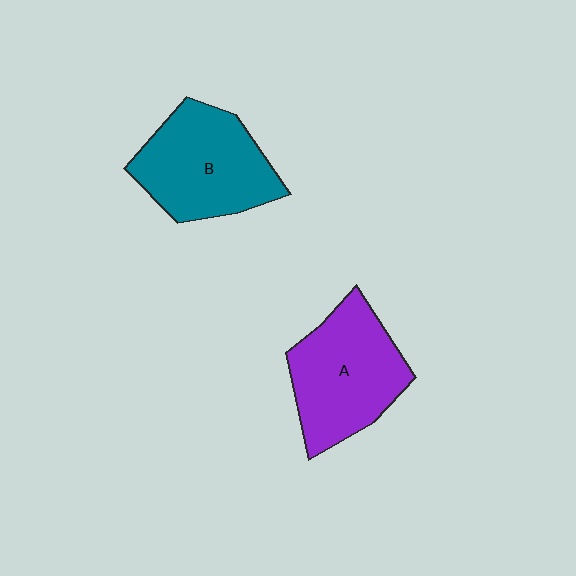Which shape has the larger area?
Shape B (teal).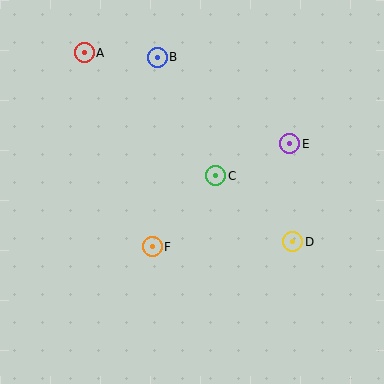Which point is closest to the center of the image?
Point C at (216, 176) is closest to the center.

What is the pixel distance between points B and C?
The distance between B and C is 132 pixels.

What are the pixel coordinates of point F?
Point F is at (152, 247).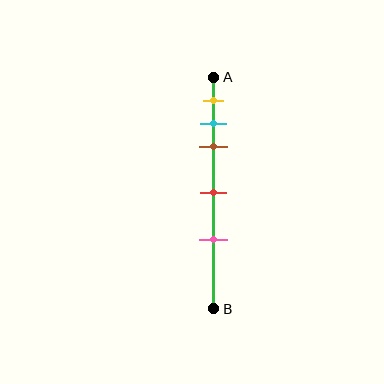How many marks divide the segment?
There are 5 marks dividing the segment.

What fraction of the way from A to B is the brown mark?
The brown mark is approximately 30% (0.3) of the way from A to B.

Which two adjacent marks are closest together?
The cyan and brown marks are the closest adjacent pair.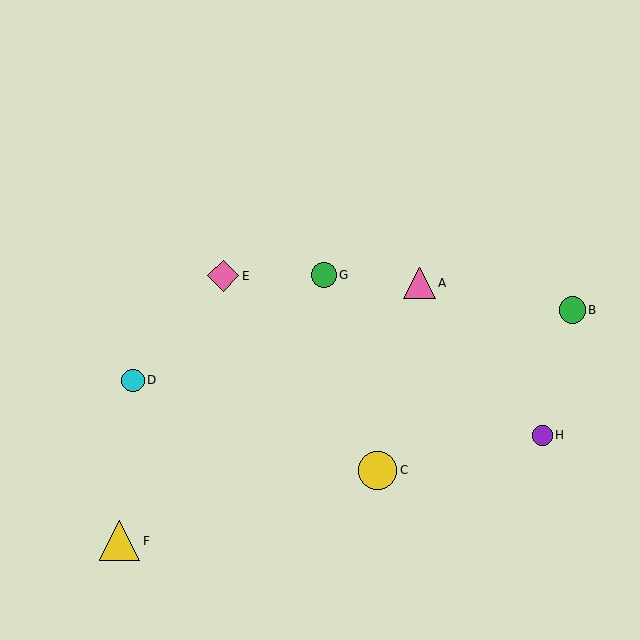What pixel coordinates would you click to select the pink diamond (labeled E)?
Click at (223, 276) to select the pink diamond E.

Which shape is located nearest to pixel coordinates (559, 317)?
The green circle (labeled B) at (572, 310) is nearest to that location.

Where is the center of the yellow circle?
The center of the yellow circle is at (378, 470).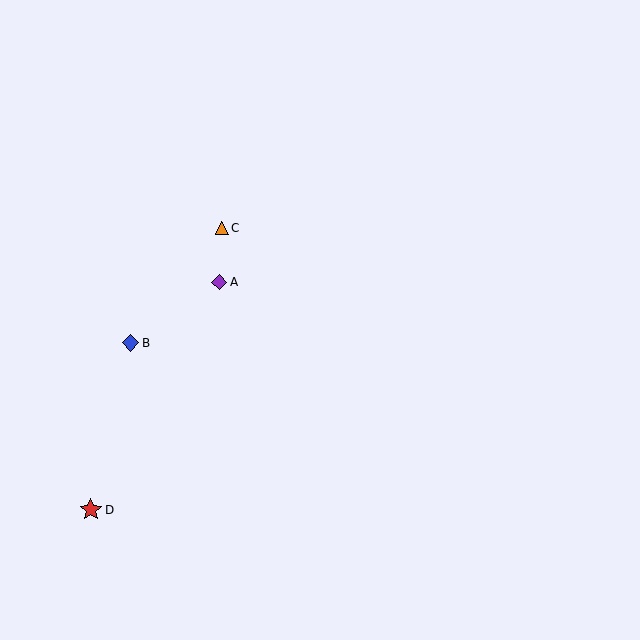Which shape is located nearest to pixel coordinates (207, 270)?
The purple diamond (labeled A) at (219, 282) is nearest to that location.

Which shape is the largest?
The red star (labeled D) is the largest.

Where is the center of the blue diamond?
The center of the blue diamond is at (130, 343).